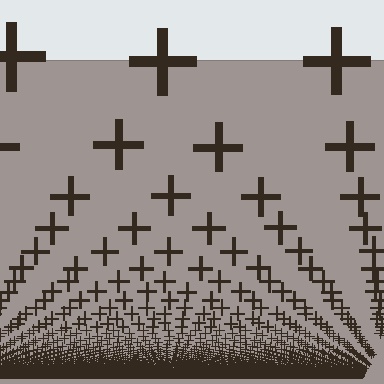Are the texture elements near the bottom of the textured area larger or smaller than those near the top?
Smaller. The gradient is inverted — elements near the bottom are smaller and denser.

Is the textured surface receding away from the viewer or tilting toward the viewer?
The surface appears to tilt toward the viewer. Texture elements get larger and sparser toward the top.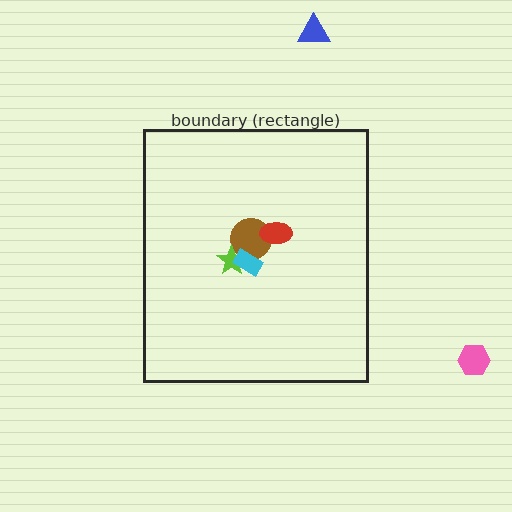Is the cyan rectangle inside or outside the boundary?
Inside.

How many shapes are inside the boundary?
4 inside, 2 outside.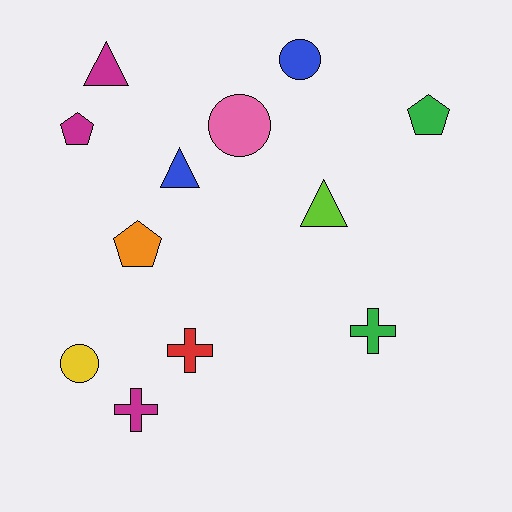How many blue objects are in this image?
There are 2 blue objects.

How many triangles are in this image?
There are 3 triangles.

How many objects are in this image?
There are 12 objects.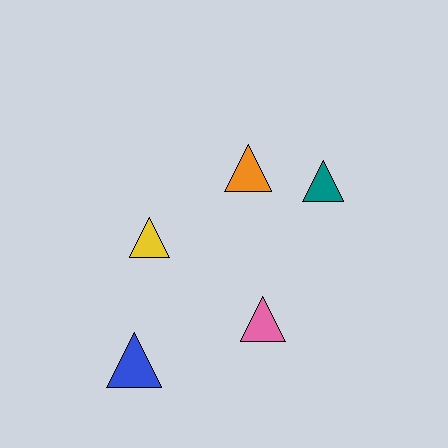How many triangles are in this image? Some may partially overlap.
There are 5 triangles.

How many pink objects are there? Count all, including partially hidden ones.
There is 1 pink object.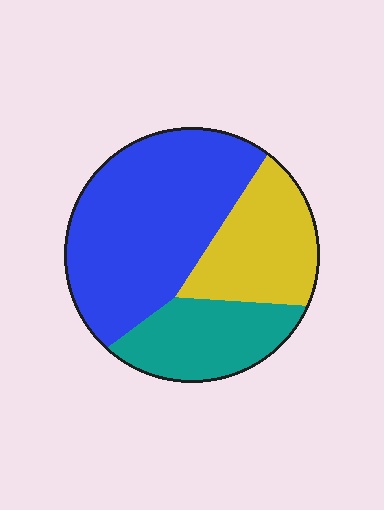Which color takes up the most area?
Blue, at roughly 50%.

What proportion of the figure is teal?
Teal covers roughly 25% of the figure.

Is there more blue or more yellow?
Blue.